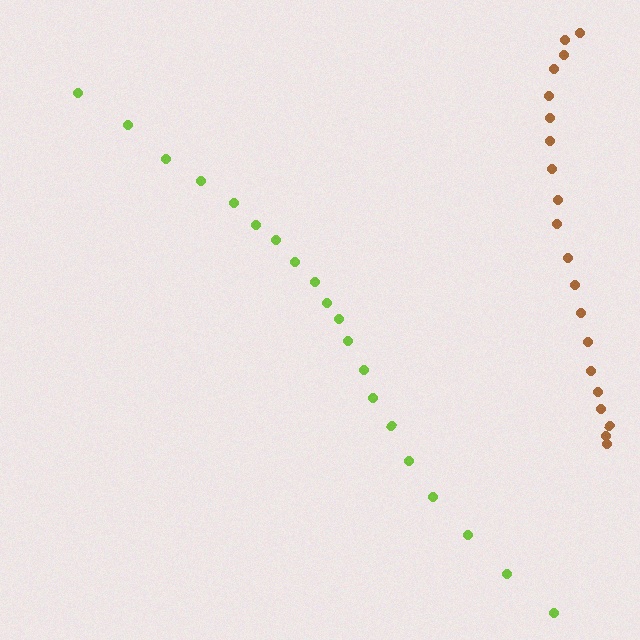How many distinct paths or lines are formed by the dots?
There are 2 distinct paths.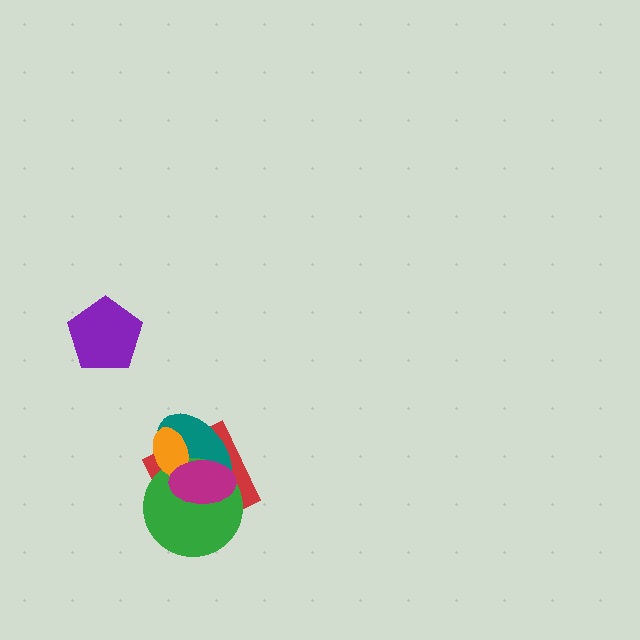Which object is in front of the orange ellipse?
The magenta ellipse is in front of the orange ellipse.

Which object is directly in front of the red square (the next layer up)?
The teal ellipse is directly in front of the red square.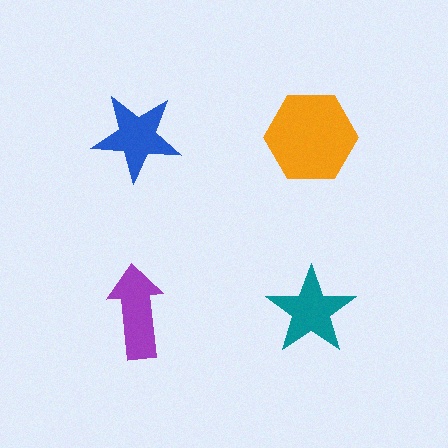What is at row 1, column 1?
A blue star.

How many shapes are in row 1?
2 shapes.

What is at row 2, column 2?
A teal star.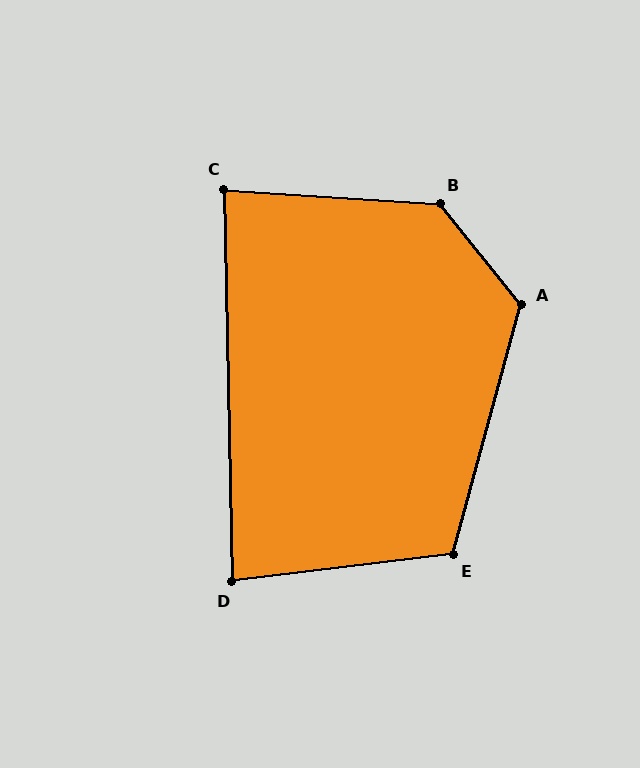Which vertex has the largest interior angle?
B, at approximately 133 degrees.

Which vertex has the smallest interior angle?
D, at approximately 84 degrees.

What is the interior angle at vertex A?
Approximately 126 degrees (obtuse).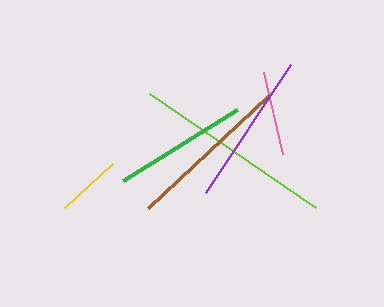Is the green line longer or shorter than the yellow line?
The green line is longer than the yellow line.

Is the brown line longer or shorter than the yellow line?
The brown line is longer than the yellow line.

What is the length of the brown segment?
The brown segment is approximately 166 pixels long.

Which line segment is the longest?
The lime line is the longest at approximately 201 pixels.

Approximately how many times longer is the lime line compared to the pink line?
The lime line is approximately 2.4 times the length of the pink line.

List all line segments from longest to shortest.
From longest to shortest: lime, brown, purple, green, pink, yellow.